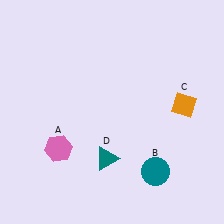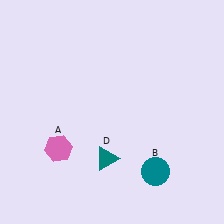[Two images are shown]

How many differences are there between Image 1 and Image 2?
There is 1 difference between the two images.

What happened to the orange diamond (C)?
The orange diamond (C) was removed in Image 2. It was in the top-right area of Image 1.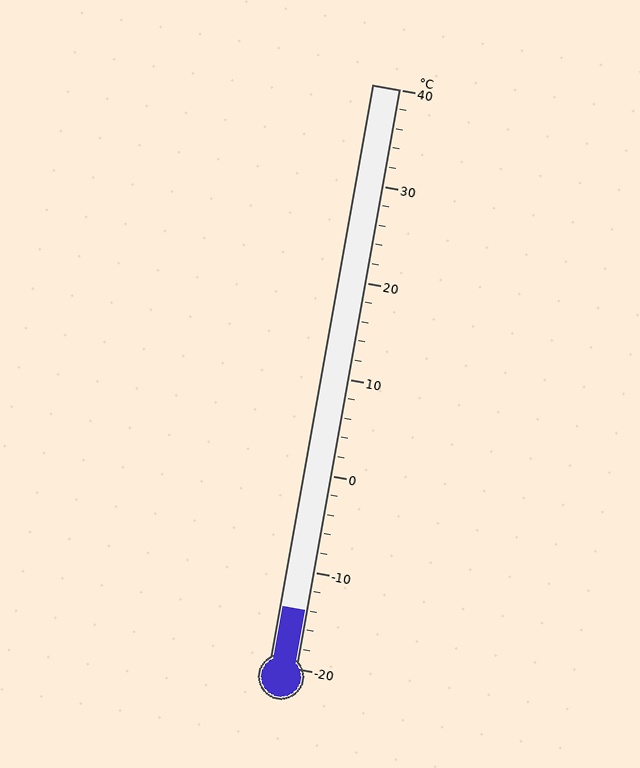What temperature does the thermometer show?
The thermometer shows approximately -14°C.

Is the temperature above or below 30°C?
The temperature is below 30°C.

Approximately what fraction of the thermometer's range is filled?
The thermometer is filled to approximately 10% of its range.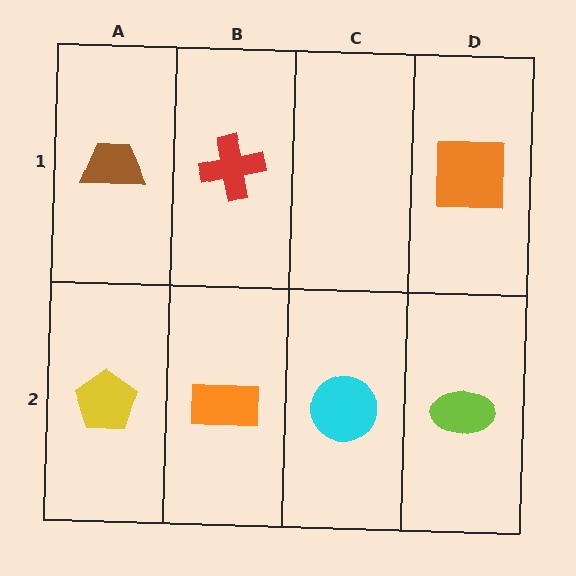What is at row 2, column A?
A yellow pentagon.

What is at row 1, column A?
A brown trapezoid.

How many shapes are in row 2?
4 shapes.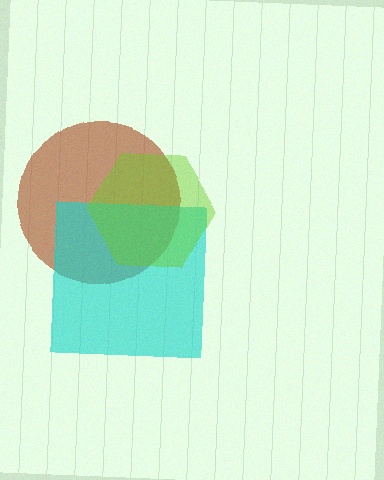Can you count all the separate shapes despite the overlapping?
Yes, there are 3 separate shapes.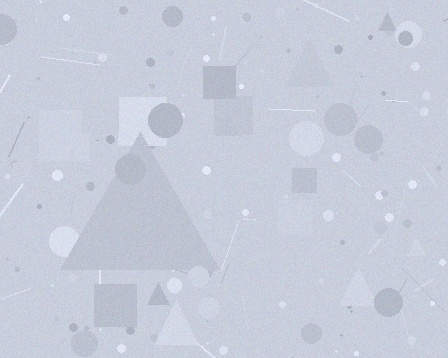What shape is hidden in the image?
A triangle is hidden in the image.